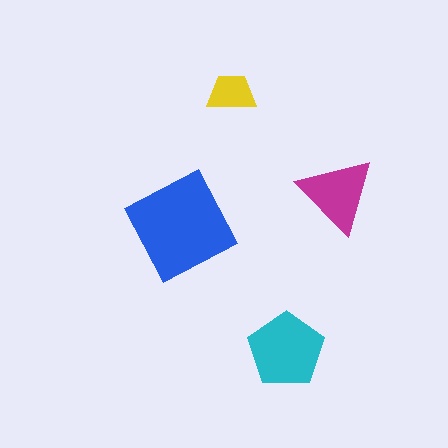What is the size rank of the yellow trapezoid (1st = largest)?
4th.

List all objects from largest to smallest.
The blue diamond, the cyan pentagon, the magenta triangle, the yellow trapezoid.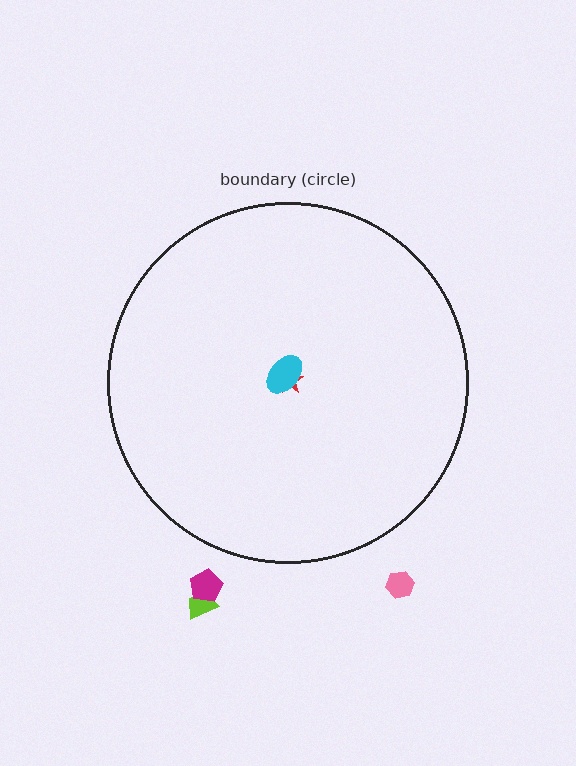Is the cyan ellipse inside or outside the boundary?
Inside.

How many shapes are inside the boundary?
2 inside, 3 outside.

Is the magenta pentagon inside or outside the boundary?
Outside.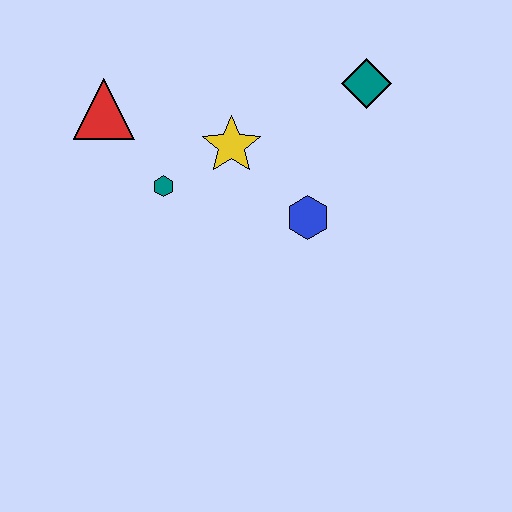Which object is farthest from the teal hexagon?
The teal diamond is farthest from the teal hexagon.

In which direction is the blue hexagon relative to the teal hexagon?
The blue hexagon is to the right of the teal hexagon.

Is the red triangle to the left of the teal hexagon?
Yes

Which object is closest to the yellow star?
The teal hexagon is closest to the yellow star.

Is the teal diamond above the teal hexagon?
Yes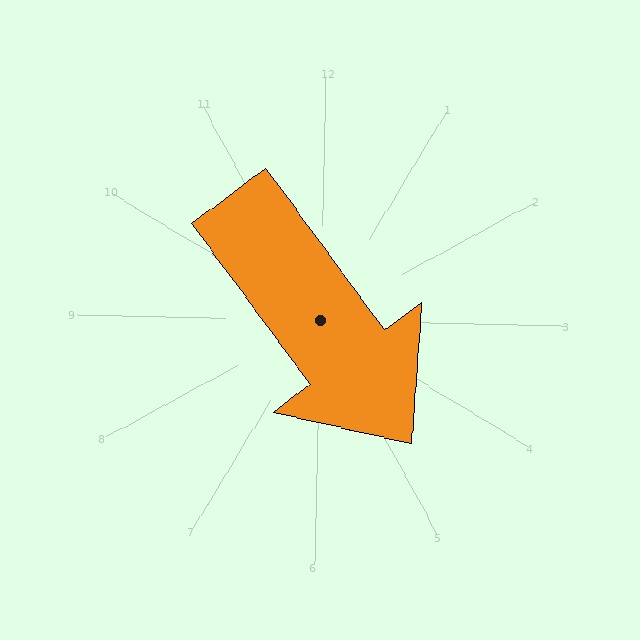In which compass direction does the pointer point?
Southeast.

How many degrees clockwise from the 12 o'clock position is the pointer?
Approximately 142 degrees.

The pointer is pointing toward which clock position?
Roughly 5 o'clock.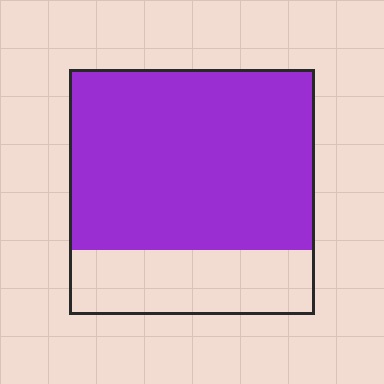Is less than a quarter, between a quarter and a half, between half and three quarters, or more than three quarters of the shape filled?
Between half and three quarters.